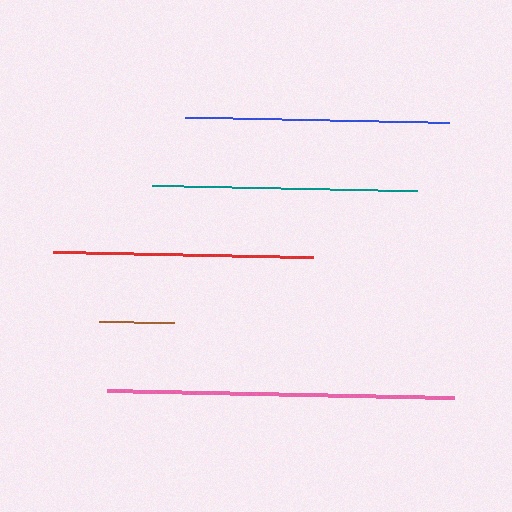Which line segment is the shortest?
The brown line is the shortest at approximately 76 pixels.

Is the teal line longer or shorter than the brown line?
The teal line is longer than the brown line.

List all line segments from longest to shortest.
From longest to shortest: pink, teal, blue, red, brown.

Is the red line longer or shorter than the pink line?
The pink line is longer than the red line.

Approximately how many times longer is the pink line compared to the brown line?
The pink line is approximately 4.6 times the length of the brown line.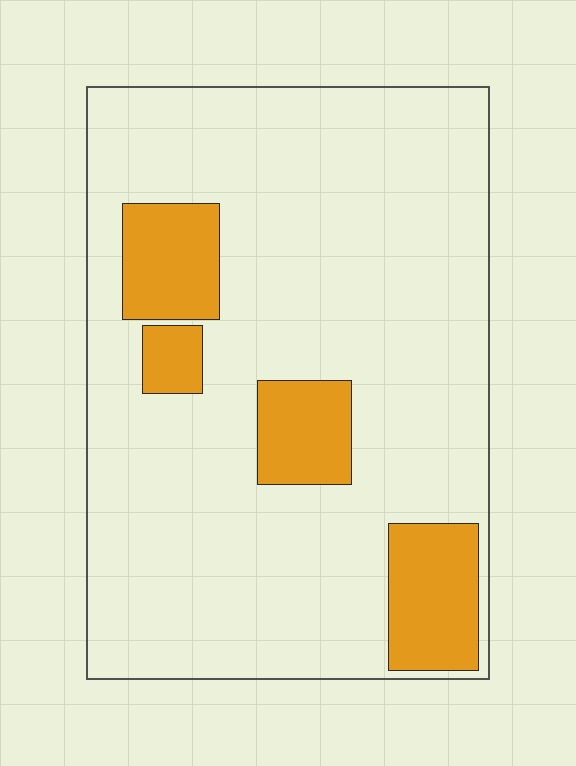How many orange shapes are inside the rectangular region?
4.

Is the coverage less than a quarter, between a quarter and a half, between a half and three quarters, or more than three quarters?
Less than a quarter.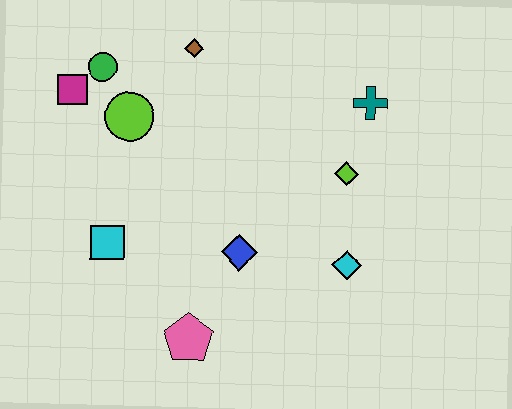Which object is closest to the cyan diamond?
The lime diamond is closest to the cyan diamond.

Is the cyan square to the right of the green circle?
Yes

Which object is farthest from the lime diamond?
The magenta square is farthest from the lime diamond.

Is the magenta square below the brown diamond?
Yes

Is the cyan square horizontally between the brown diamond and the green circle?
Yes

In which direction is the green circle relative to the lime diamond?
The green circle is to the left of the lime diamond.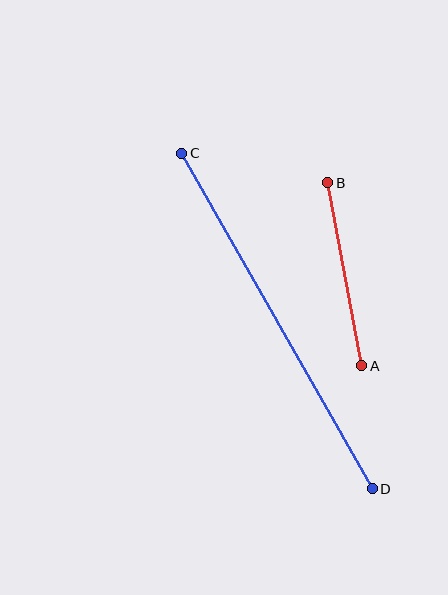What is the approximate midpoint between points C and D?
The midpoint is at approximately (277, 321) pixels.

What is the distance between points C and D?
The distance is approximately 386 pixels.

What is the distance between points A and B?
The distance is approximately 186 pixels.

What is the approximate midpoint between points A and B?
The midpoint is at approximately (345, 274) pixels.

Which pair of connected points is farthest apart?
Points C and D are farthest apart.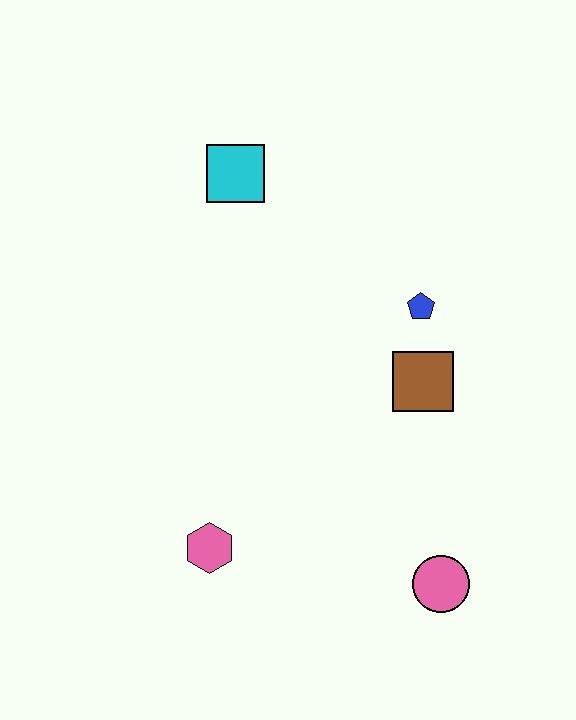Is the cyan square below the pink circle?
No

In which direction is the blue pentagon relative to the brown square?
The blue pentagon is above the brown square.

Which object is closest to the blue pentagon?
The brown square is closest to the blue pentagon.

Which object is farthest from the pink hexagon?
The cyan square is farthest from the pink hexagon.